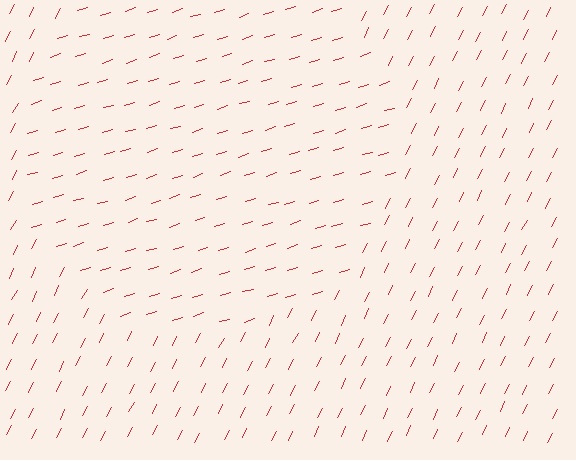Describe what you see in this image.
The image is filled with small red line segments. A circle region in the image has lines oriented differently from the surrounding lines, creating a visible texture boundary.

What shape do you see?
I see a circle.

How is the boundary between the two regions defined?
The boundary is defined purely by a change in line orientation (approximately 45 degrees difference). All lines are the same color and thickness.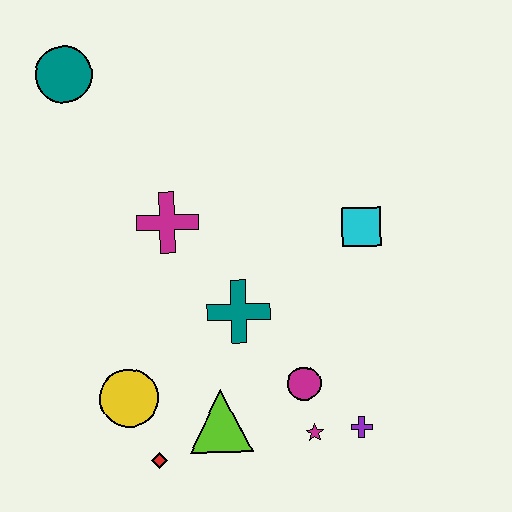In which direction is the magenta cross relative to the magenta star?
The magenta cross is above the magenta star.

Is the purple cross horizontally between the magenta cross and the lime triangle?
No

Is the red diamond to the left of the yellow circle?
No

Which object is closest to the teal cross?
The magenta circle is closest to the teal cross.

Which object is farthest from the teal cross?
The teal circle is farthest from the teal cross.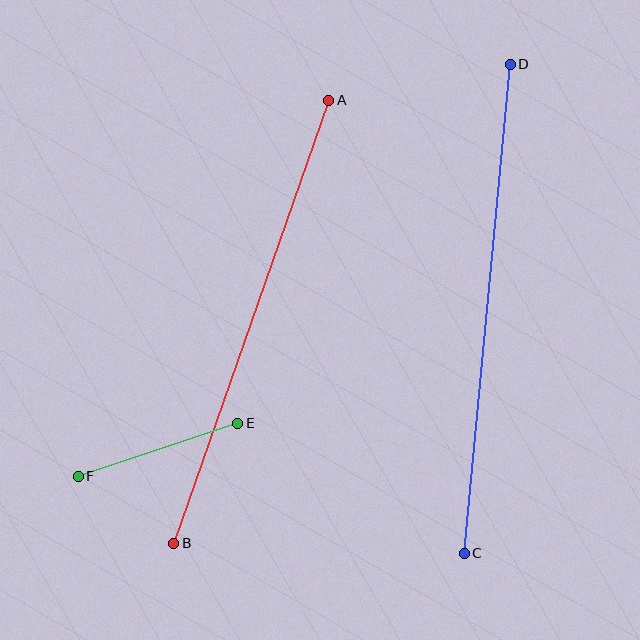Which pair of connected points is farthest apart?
Points C and D are farthest apart.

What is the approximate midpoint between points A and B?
The midpoint is at approximately (251, 322) pixels.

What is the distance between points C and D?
The distance is approximately 491 pixels.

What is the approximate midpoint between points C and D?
The midpoint is at approximately (487, 309) pixels.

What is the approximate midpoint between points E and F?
The midpoint is at approximately (158, 450) pixels.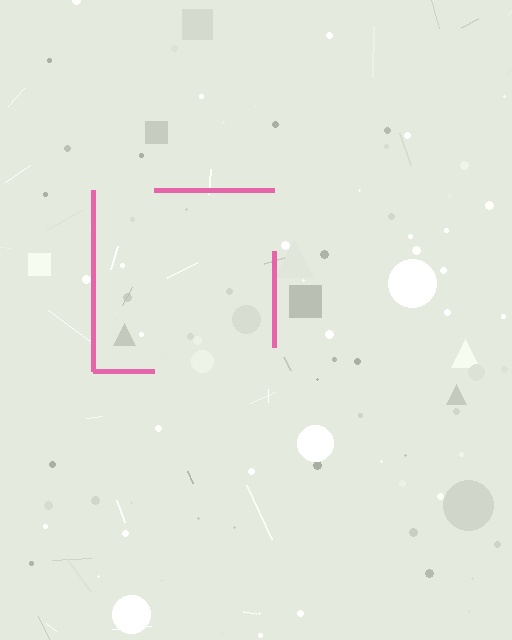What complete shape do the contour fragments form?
The contour fragments form a square.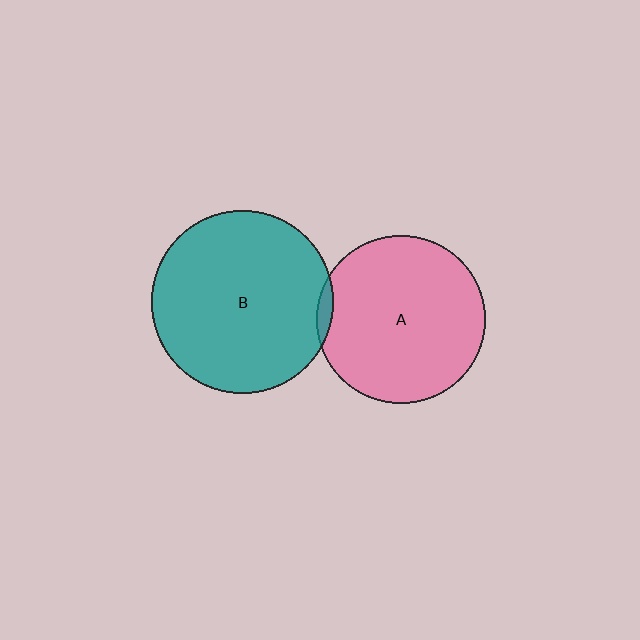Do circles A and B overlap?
Yes.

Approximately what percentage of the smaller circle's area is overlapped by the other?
Approximately 5%.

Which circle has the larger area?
Circle B (teal).